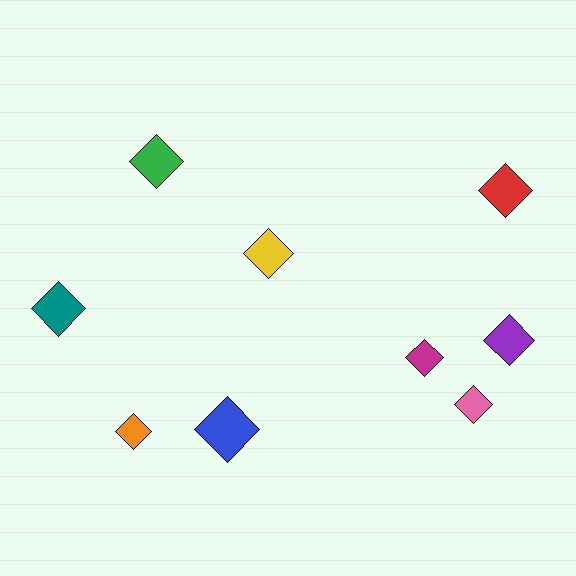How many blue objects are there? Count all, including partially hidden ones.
There is 1 blue object.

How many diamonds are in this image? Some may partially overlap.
There are 9 diamonds.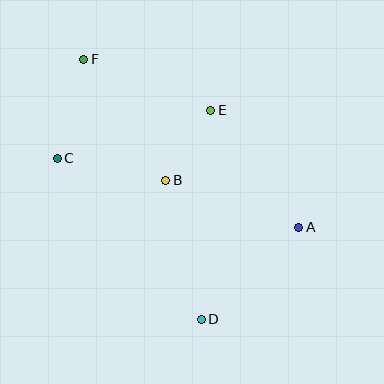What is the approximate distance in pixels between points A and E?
The distance between A and E is approximately 146 pixels.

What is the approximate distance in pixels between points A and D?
The distance between A and D is approximately 134 pixels.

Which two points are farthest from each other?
Points D and F are farthest from each other.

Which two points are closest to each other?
Points B and E are closest to each other.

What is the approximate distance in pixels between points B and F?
The distance between B and F is approximately 146 pixels.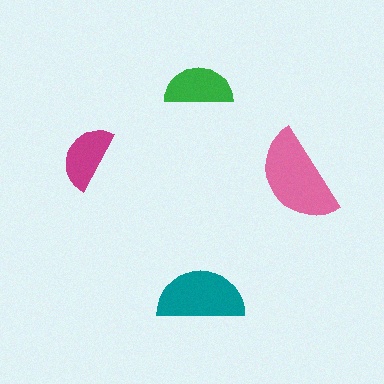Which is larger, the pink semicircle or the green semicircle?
The pink one.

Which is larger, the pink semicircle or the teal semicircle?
The pink one.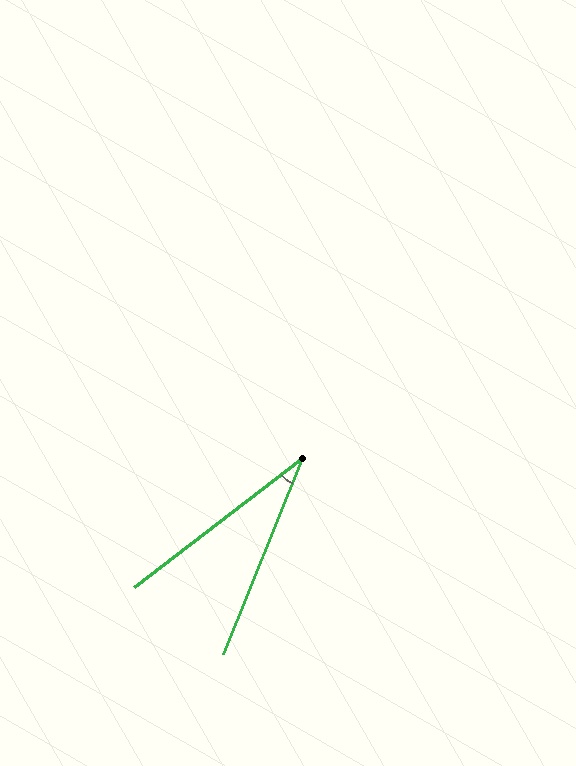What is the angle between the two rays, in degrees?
Approximately 31 degrees.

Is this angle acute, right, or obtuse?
It is acute.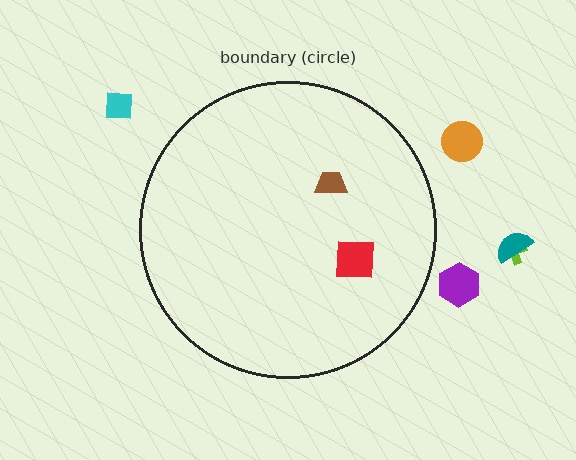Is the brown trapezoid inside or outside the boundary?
Inside.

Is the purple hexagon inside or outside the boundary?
Outside.